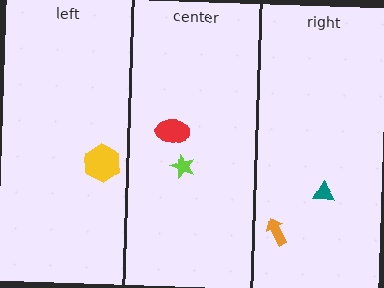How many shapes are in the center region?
2.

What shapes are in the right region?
The teal triangle, the orange arrow.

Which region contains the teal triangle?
The right region.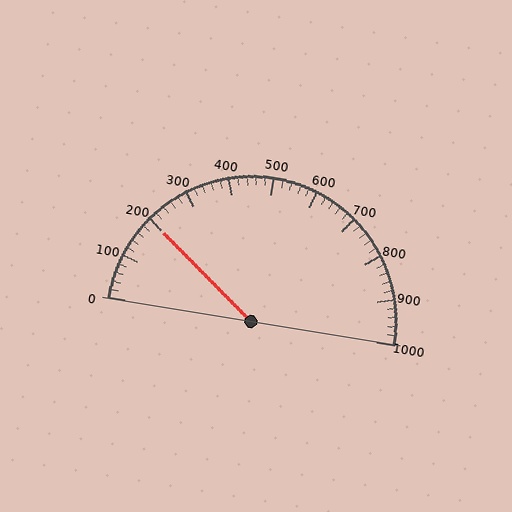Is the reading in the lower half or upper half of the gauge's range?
The reading is in the lower half of the range (0 to 1000).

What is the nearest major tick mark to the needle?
The nearest major tick mark is 200.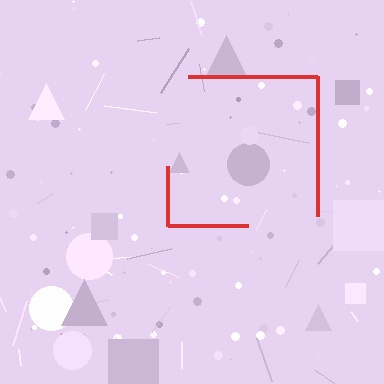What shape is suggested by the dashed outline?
The dashed outline suggests a square.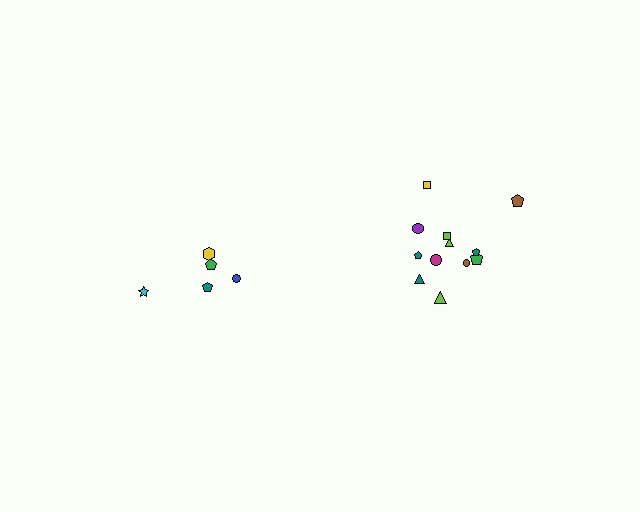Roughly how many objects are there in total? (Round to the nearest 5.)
Roughly 15 objects in total.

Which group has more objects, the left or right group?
The right group.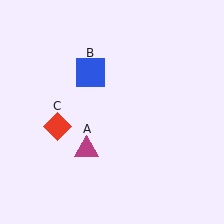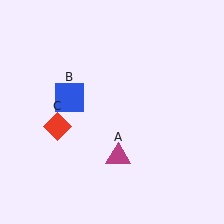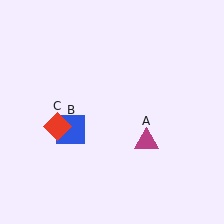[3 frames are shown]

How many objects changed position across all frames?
2 objects changed position: magenta triangle (object A), blue square (object B).